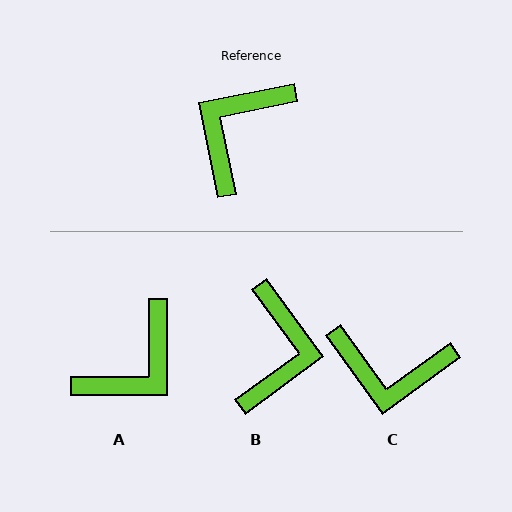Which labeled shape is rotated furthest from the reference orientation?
A, about 169 degrees away.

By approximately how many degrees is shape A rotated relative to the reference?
Approximately 169 degrees counter-clockwise.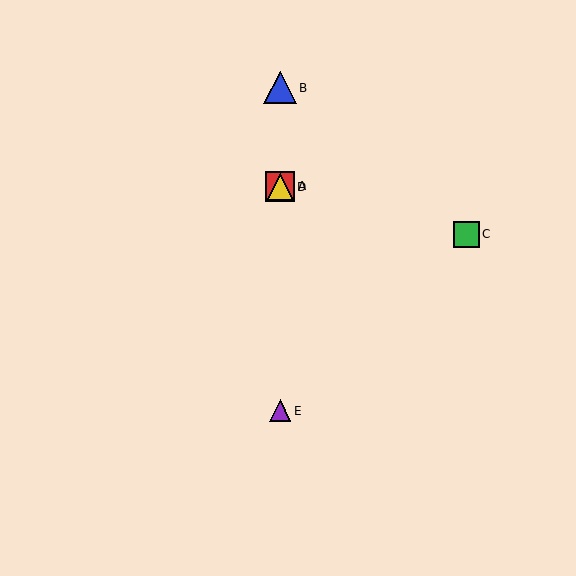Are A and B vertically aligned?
Yes, both are at x≈280.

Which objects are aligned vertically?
Objects A, B, D, E are aligned vertically.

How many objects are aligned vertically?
4 objects (A, B, D, E) are aligned vertically.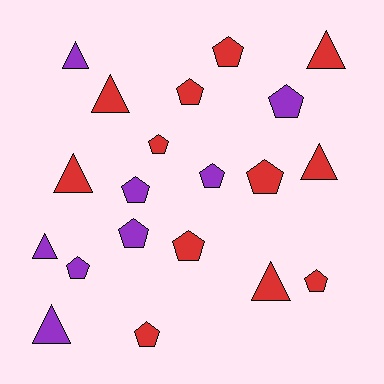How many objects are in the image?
There are 20 objects.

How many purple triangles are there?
There are 3 purple triangles.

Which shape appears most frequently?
Pentagon, with 12 objects.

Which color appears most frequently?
Red, with 12 objects.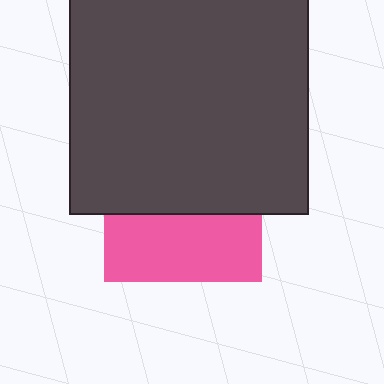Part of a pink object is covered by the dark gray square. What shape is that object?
It is a square.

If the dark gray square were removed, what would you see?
You would see the complete pink square.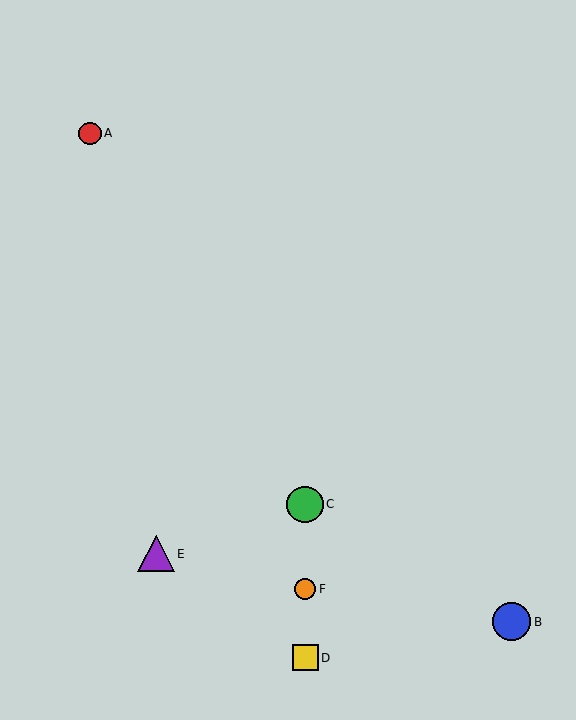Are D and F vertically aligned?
Yes, both are at x≈305.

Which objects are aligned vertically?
Objects C, D, F are aligned vertically.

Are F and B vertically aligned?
No, F is at x≈305 and B is at x≈512.